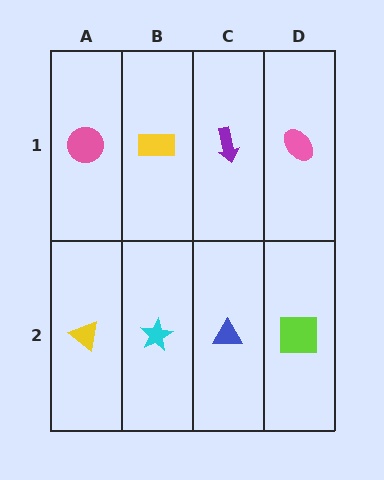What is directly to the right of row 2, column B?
A blue triangle.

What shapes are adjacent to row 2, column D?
A pink ellipse (row 1, column D), a blue triangle (row 2, column C).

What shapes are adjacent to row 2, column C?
A purple arrow (row 1, column C), a cyan star (row 2, column B), a lime square (row 2, column D).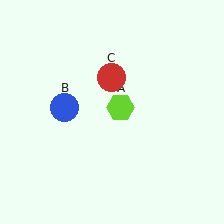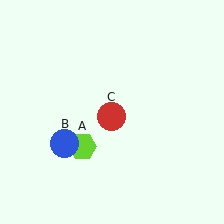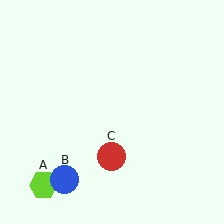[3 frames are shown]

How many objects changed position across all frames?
3 objects changed position: lime hexagon (object A), blue circle (object B), red circle (object C).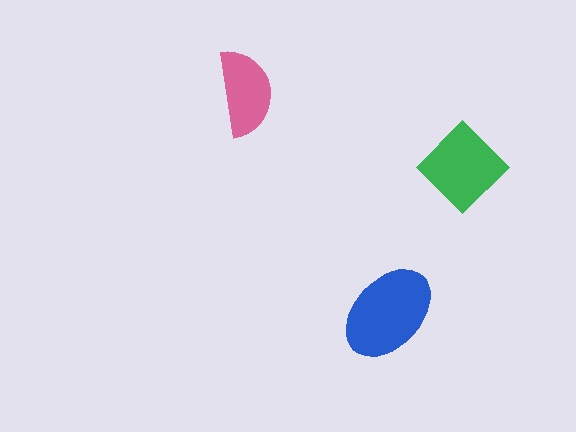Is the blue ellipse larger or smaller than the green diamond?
Larger.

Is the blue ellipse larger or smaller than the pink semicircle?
Larger.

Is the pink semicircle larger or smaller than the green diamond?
Smaller.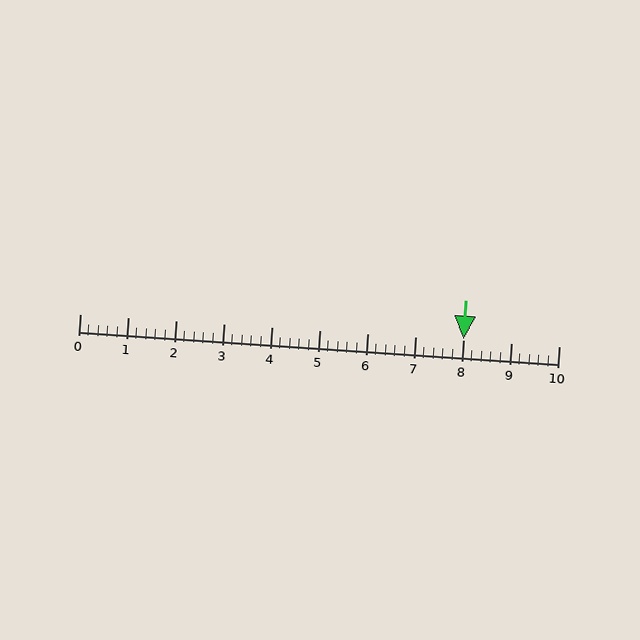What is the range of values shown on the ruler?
The ruler shows values from 0 to 10.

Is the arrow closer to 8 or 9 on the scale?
The arrow is closer to 8.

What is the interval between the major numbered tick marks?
The major tick marks are spaced 1 units apart.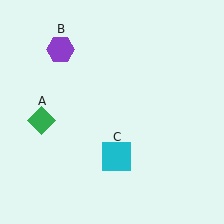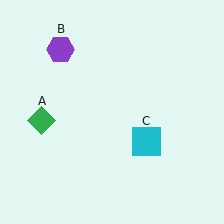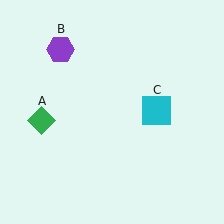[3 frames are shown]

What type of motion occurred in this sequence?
The cyan square (object C) rotated counterclockwise around the center of the scene.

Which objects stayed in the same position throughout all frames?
Green diamond (object A) and purple hexagon (object B) remained stationary.